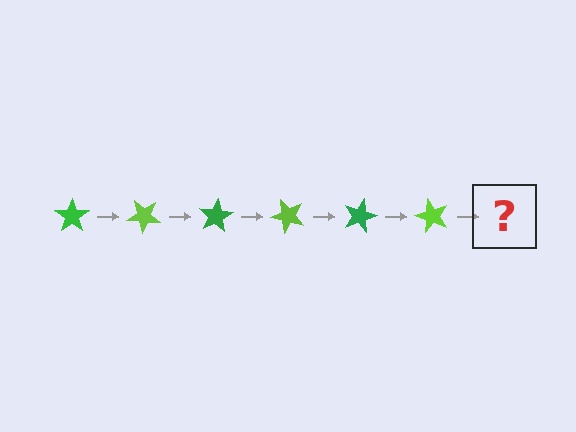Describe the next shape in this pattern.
It should be a green star, rotated 240 degrees from the start.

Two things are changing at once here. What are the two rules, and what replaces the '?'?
The two rules are that it rotates 40 degrees each step and the color cycles through green and lime. The '?' should be a green star, rotated 240 degrees from the start.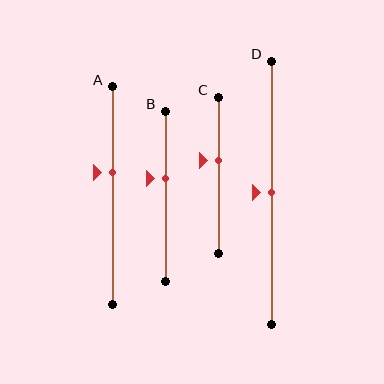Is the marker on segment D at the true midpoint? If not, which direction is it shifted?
Yes, the marker on segment D is at the true midpoint.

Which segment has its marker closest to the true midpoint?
Segment D has its marker closest to the true midpoint.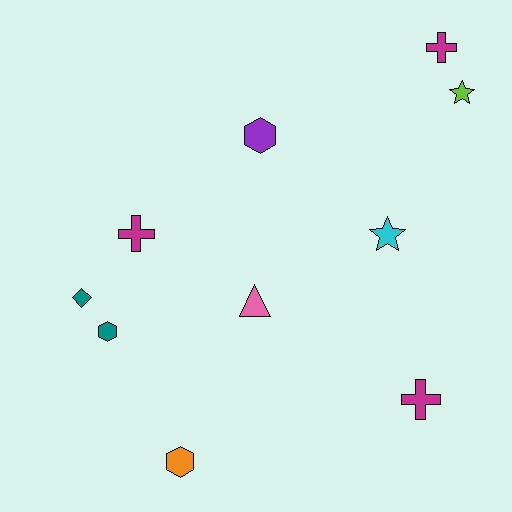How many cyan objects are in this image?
There is 1 cyan object.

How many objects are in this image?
There are 10 objects.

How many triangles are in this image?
There is 1 triangle.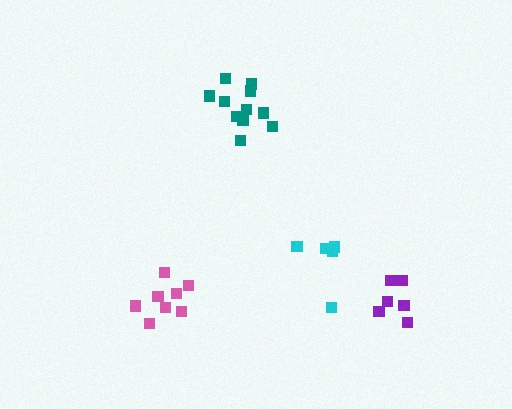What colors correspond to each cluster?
The clusters are colored: teal, purple, cyan, pink.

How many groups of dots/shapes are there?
There are 4 groups.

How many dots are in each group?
Group 1: 11 dots, Group 2: 6 dots, Group 3: 5 dots, Group 4: 8 dots (30 total).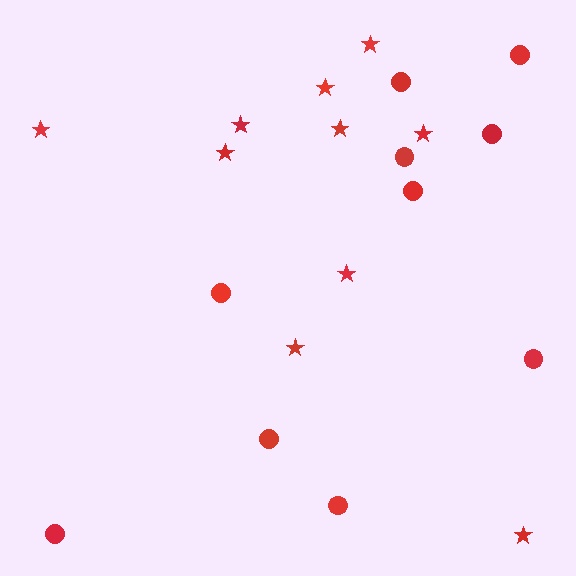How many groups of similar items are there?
There are 2 groups: one group of circles (10) and one group of stars (10).